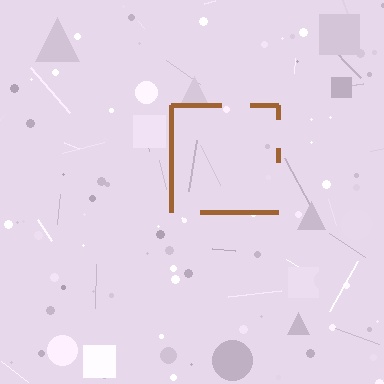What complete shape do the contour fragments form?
The contour fragments form a square.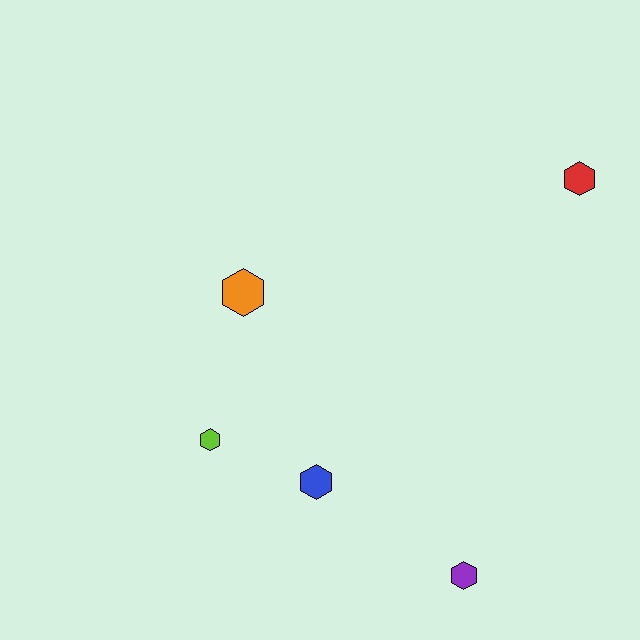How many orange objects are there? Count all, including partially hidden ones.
There is 1 orange object.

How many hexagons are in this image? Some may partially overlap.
There are 5 hexagons.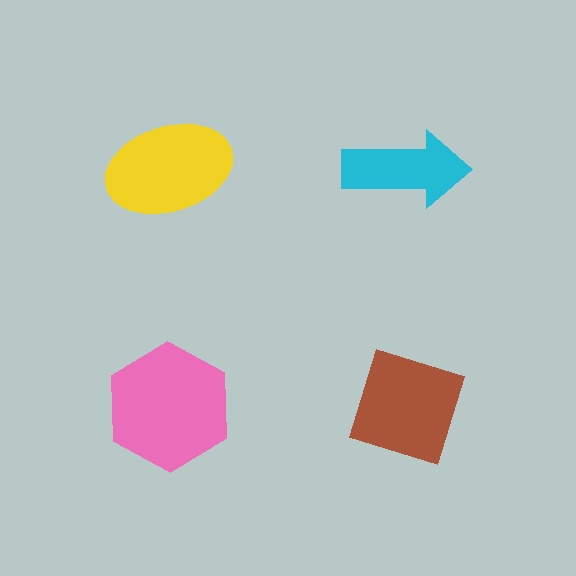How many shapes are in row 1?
2 shapes.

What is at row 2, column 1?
A pink hexagon.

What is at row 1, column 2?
A cyan arrow.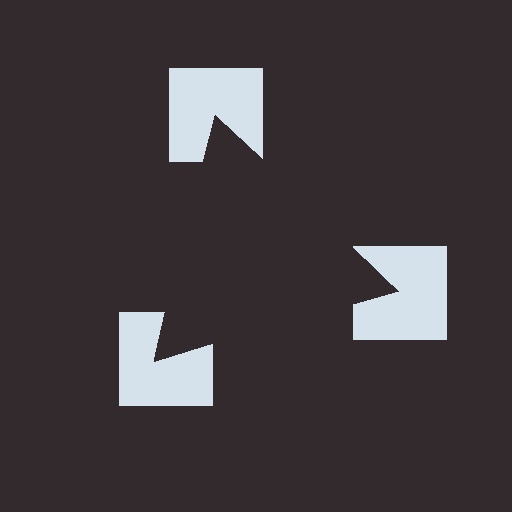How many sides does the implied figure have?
3 sides.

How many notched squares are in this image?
There are 3 — one at each vertex of the illusory triangle.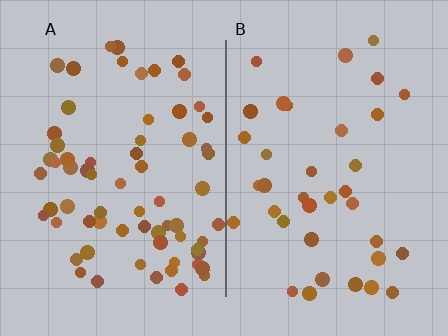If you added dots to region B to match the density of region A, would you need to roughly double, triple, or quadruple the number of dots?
Approximately double.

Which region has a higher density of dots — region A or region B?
A (the left).